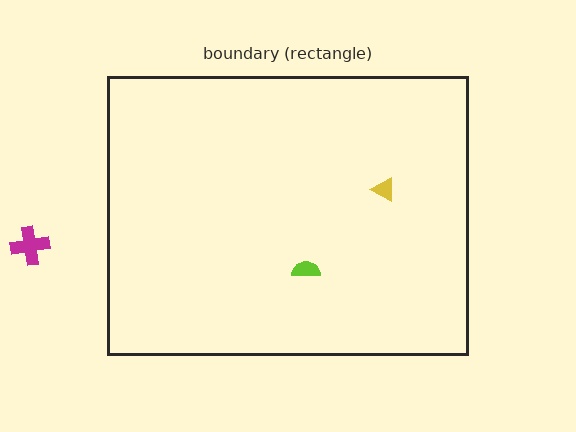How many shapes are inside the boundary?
2 inside, 1 outside.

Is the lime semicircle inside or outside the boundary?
Inside.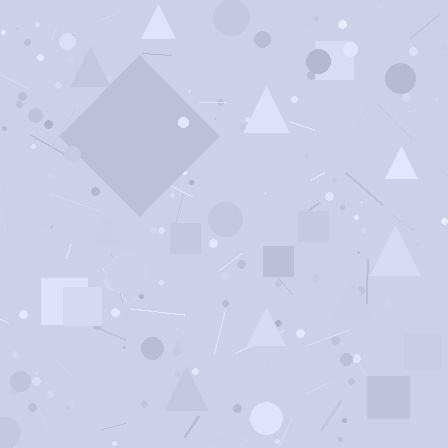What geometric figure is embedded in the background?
A diamond is embedded in the background.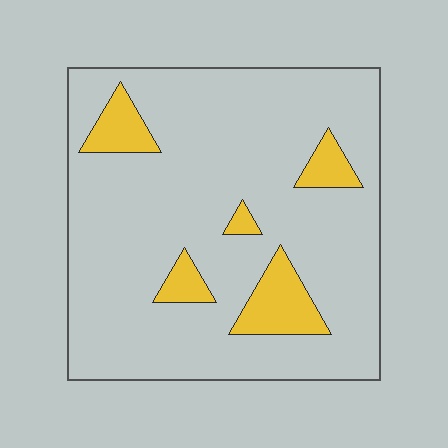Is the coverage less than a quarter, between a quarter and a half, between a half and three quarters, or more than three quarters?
Less than a quarter.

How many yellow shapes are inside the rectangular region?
5.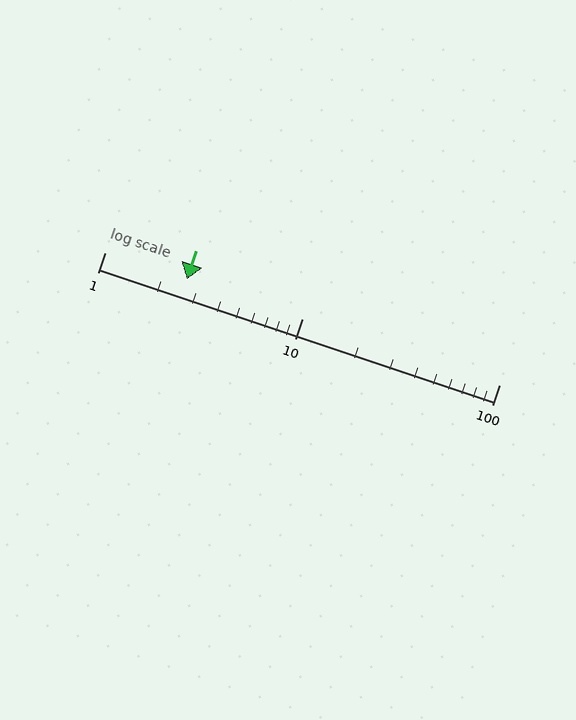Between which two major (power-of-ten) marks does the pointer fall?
The pointer is between 1 and 10.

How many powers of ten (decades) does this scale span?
The scale spans 2 decades, from 1 to 100.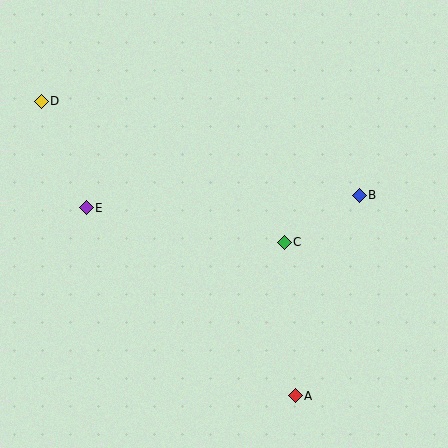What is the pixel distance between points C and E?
The distance between C and E is 201 pixels.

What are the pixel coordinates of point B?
Point B is at (359, 195).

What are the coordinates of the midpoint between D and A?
The midpoint between D and A is at (168, 248).